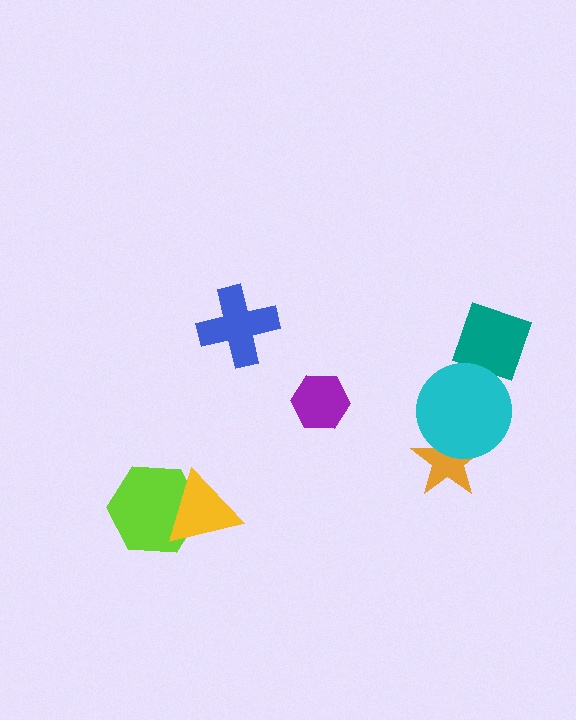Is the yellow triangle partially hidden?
No, no other shape covers it.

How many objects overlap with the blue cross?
0 objects overlap with the blue cross.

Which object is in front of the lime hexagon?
The yellow triangle is in front of the lime hexagon.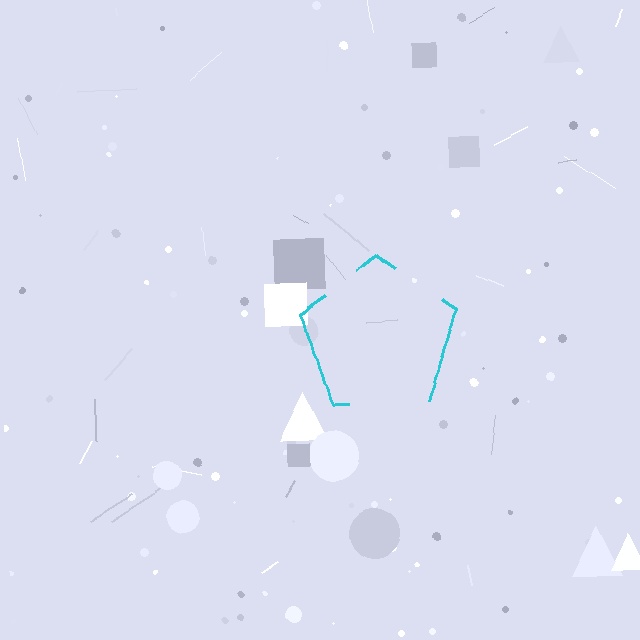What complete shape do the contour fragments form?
The contour fragments form a pentagon.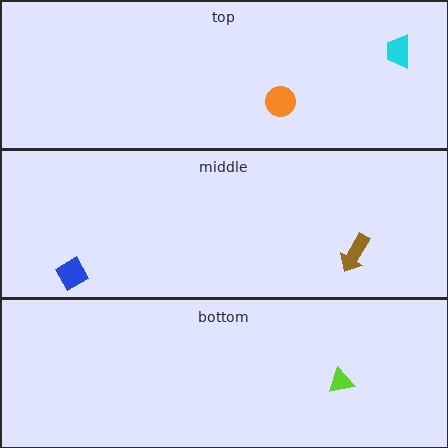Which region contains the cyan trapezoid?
The top region.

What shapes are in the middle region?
The brown arrow, the blue diamond.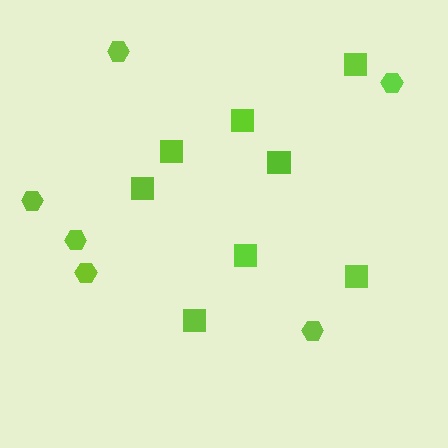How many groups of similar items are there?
There are 2 groups: one group of hexagons (6) and one group of squares (8).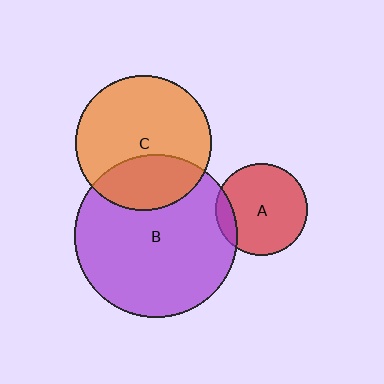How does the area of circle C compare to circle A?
Approximately 2.2 times.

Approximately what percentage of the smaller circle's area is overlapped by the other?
Approximately 30%.